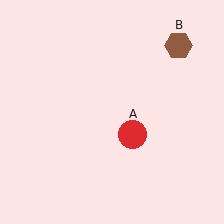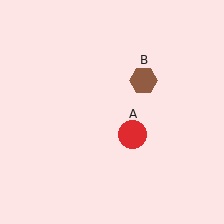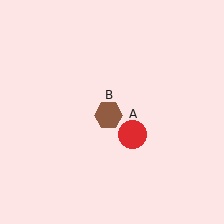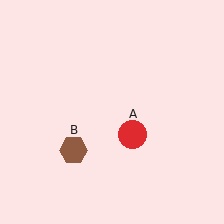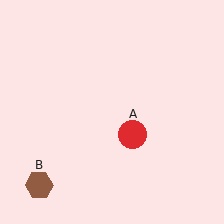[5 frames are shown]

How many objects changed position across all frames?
1 object changed position: brown hexagon (object B).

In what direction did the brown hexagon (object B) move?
The brown hexagon (object B) moved down and to the left.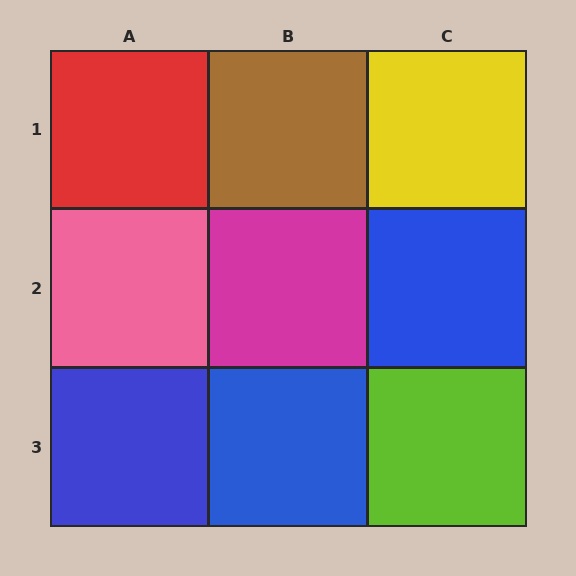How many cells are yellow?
1 cell is yellow.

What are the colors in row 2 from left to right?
Pink, magenta, blue.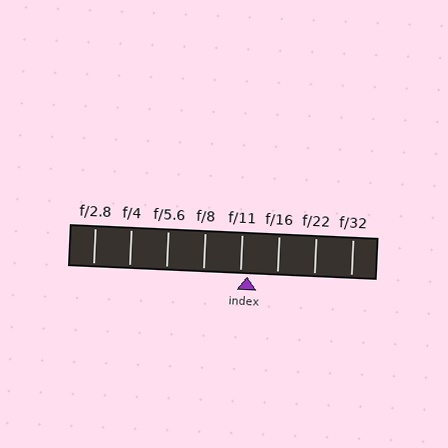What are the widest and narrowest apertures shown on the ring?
The widest aperture shown is f/2.8 and the narrowest is f/32.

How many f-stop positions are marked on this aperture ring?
There are 8 f-stop positions marked.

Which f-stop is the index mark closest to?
The index mark is closest to f/11.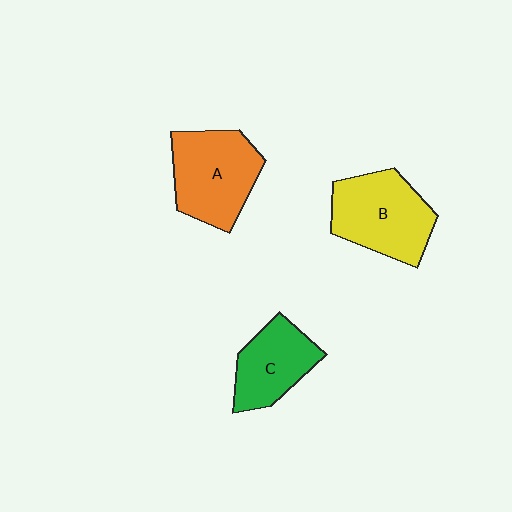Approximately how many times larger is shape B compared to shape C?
Approximately 1.3 times.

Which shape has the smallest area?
Shape C (green).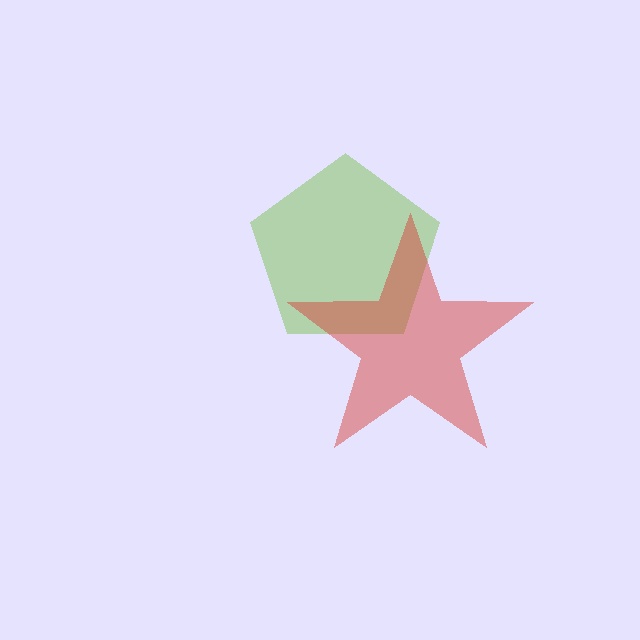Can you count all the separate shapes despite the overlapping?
Yes, there are 2 separate shapes.